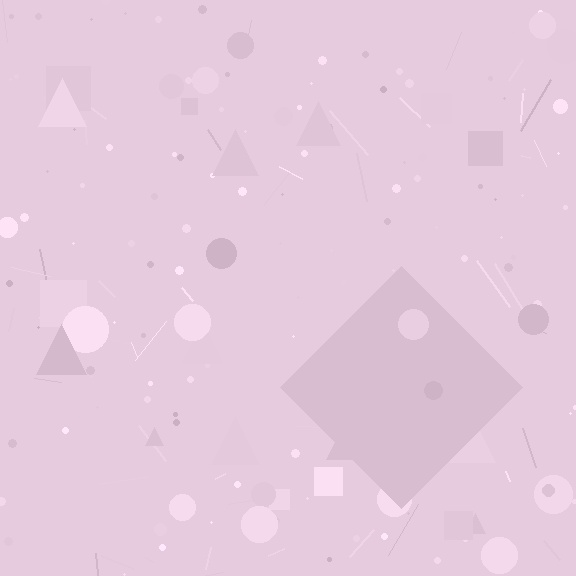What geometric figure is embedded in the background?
A diamond is embedded in the background.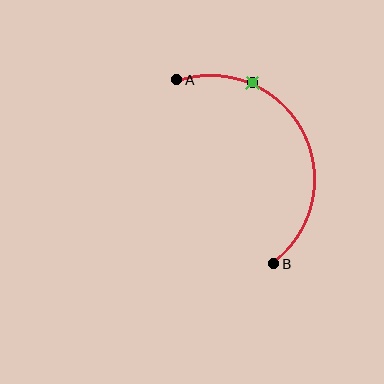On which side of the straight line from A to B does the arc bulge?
The arc bulges to the right of the straight line connecting A and B.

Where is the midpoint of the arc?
The arc midpoint is the point on the curve farthest from the straight line joining A and B. It sits to the right of that line.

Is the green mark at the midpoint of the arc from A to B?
No. The green mark lies on the arc but is closer to endpoint A. The arc midpoint would be at the point on the curve equidistant along the arc from both A and B.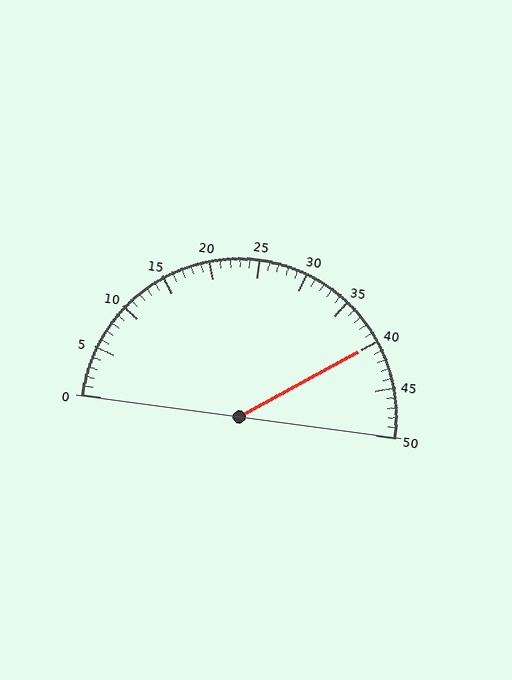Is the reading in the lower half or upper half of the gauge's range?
The reading is in the upper half of the range (0 to 50).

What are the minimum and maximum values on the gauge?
The gauge ranges from 0 to 50.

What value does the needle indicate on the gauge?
The needle indicates approximately 40.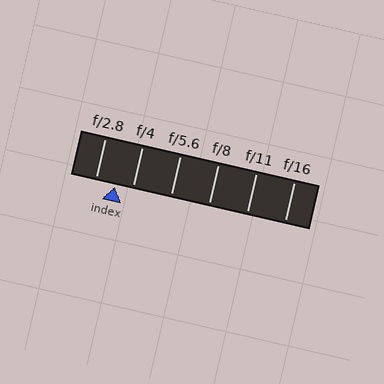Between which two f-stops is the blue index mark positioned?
The index mark is between f/2.8 and f/4.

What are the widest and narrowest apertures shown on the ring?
The widest aperture shown is f/2.8 and the narrowest is f/16.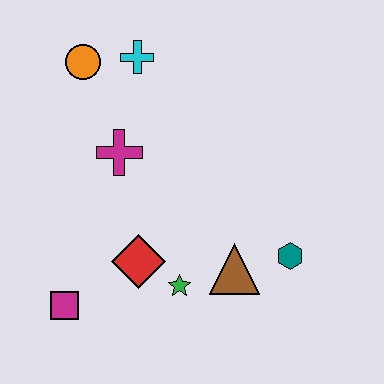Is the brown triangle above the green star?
Yes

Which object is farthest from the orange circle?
The teal hexagon is farthest from the orange circle.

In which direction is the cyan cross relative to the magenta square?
The cyan cross is above the magenta square.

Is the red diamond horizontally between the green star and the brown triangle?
No